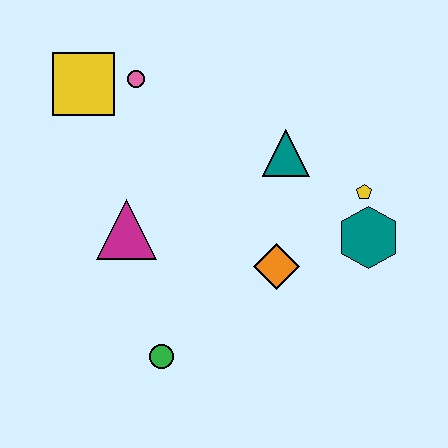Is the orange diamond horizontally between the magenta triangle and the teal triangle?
Yes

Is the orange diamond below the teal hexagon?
Yes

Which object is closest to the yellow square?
The pink circle is closest to the yellow square.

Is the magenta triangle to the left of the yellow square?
No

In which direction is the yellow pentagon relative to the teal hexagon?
The yellow pentagon is above the teal hexagon.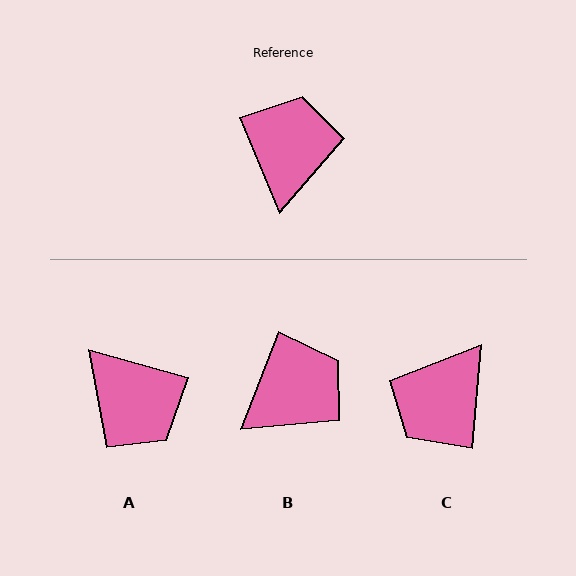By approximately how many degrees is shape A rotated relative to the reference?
Approximately 128 degrees clockwise.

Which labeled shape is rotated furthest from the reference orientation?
C, about 152 degrees away.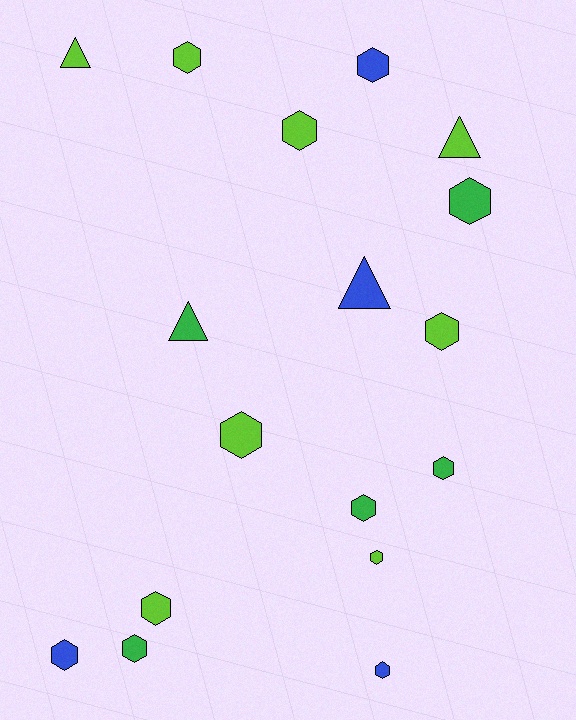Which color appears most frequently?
Lime, with 8 objects.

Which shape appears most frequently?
Hexagon, with 13 objects.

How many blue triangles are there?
There is 1 blue triangle.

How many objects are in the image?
There are 17 objects.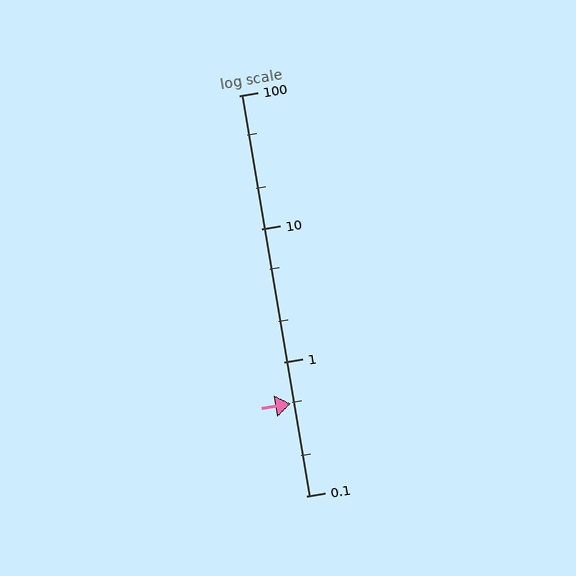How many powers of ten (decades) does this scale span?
The scale spans 3 decades, from 0.1 to 100.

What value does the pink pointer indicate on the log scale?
The pointer indicates approximately 0.49.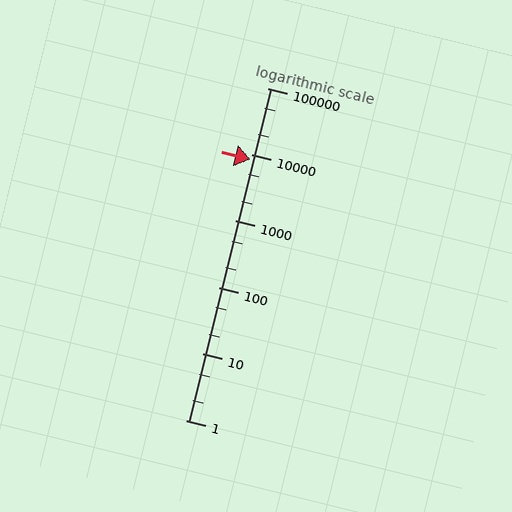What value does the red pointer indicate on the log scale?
The pointer indicates approximately 8400.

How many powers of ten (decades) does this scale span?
The scale spans 5 decades, from 1 to 100000.